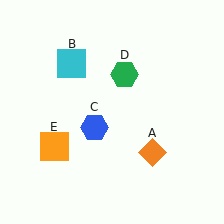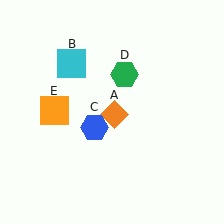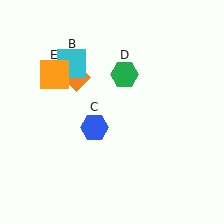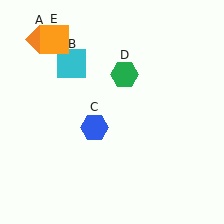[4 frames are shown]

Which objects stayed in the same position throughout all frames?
Cyan square (object B) and blue hexagon (object C) and green hexagon (object D) remained stationary.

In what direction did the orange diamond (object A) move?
The orange diamond (object A) moved up and to the left.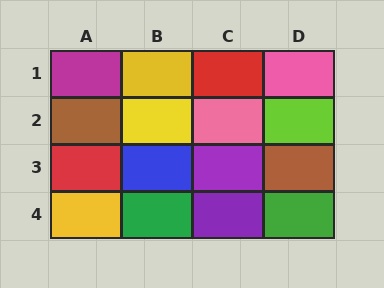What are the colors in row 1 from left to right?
Magenta, yellow, red, pink.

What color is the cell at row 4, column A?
Yellow.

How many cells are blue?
1 cell is blue.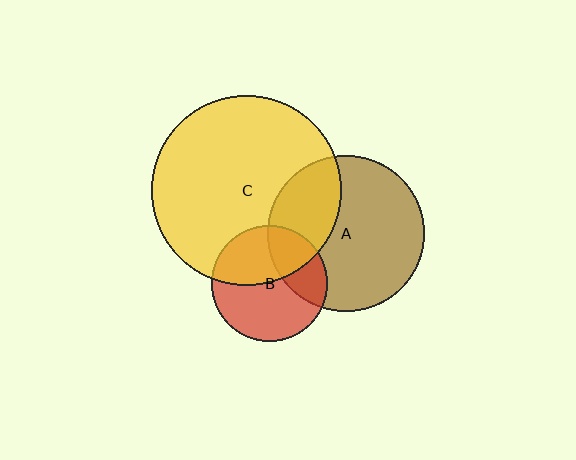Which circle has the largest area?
Circle C (yellow).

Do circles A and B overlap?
Yes.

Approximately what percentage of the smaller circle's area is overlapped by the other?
Approximately 30%.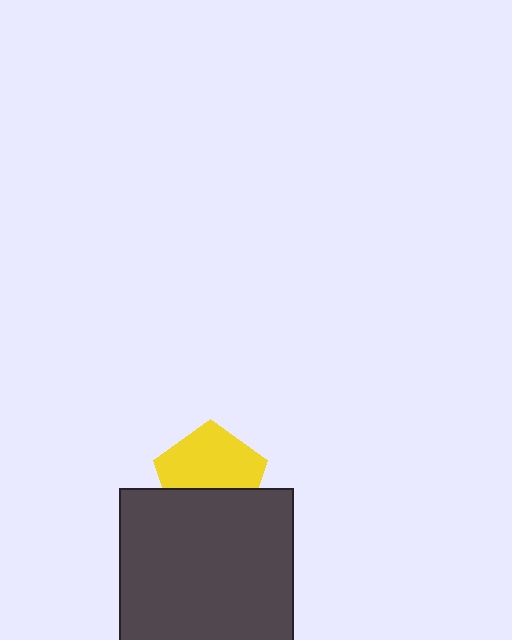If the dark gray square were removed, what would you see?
You would see the complete yellow pentagon.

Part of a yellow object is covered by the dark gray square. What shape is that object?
It is a pentagon.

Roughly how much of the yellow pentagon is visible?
About half of it is visible (roughly 61%).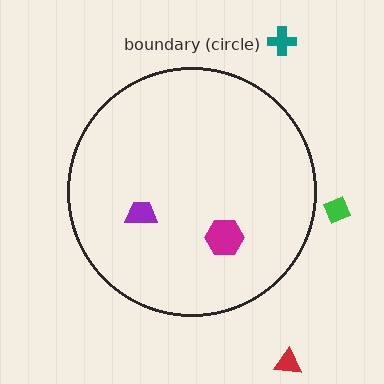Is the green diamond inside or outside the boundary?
Outside.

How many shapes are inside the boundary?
2 inside, 3 outside.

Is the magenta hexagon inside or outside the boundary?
Inside.